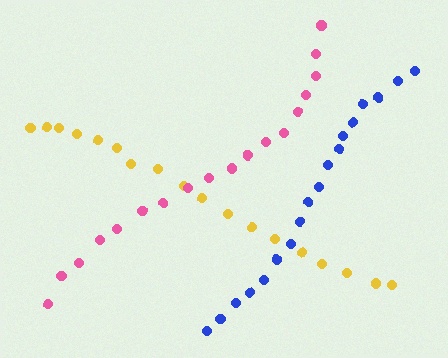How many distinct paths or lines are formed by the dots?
There are 3 distinct paths.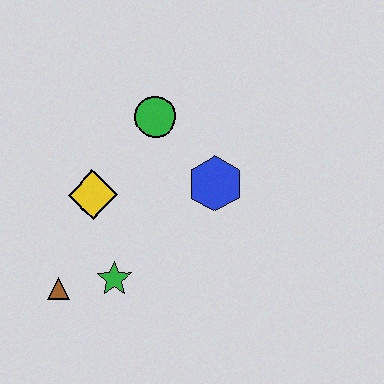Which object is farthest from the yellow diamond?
The blue hexagon is farthest from the yellow diamond.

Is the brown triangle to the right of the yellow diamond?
No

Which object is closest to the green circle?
The blue hexagon is closest to the green circle.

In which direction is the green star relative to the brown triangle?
The green star is to the right of the brown triangle.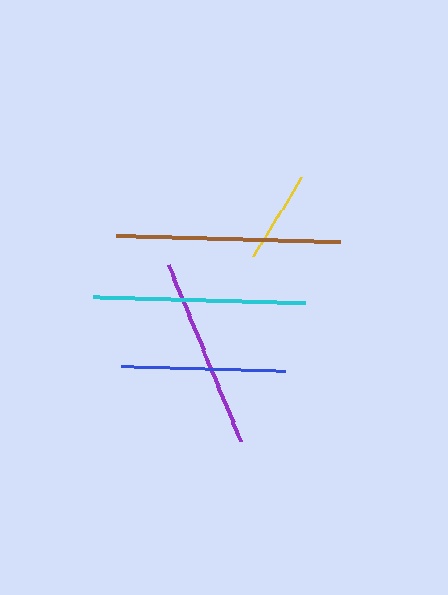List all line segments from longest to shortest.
From longest to shortest: brown, cyan, purple, blue, yellow.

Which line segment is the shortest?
The yellow line is the shortest at approximately 92 pixels.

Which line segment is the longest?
The brown line is the longest at approximately 224 pixels.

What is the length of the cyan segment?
The cyan segment is approximately 212 pixels long.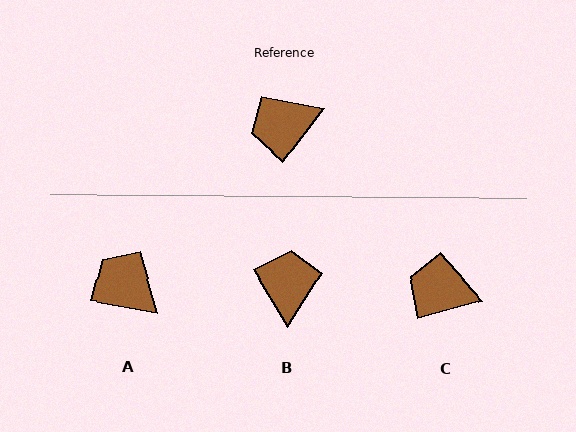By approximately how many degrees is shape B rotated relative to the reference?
Approximately 112 degrees clockwise.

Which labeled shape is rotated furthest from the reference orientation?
B, about 112 degrees away.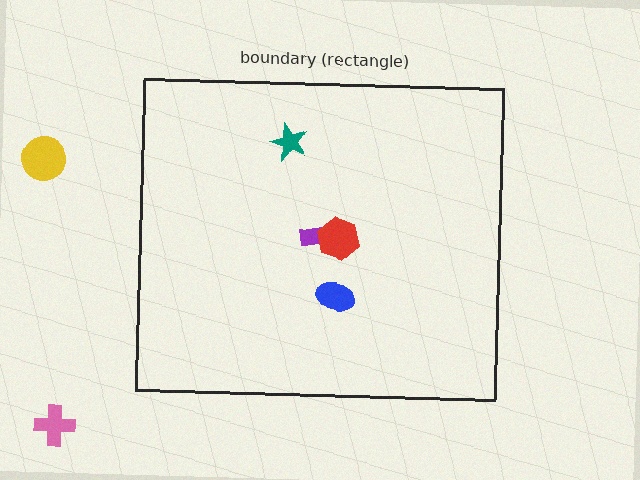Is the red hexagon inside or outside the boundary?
Inside.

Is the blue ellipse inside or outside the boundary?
Inside.